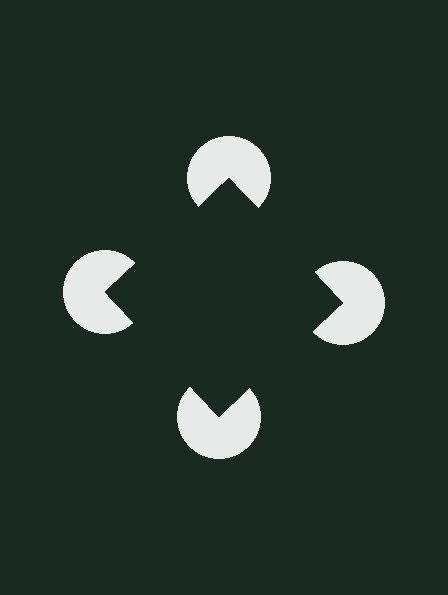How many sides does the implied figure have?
4 sides.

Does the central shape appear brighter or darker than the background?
It typically appears slightly darker than the background, even though no actual brightness change is drawn.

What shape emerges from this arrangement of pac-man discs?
An illusory square — its edges are inferred from the aligned wedge cuts in the pac-man discs, not physically drawn.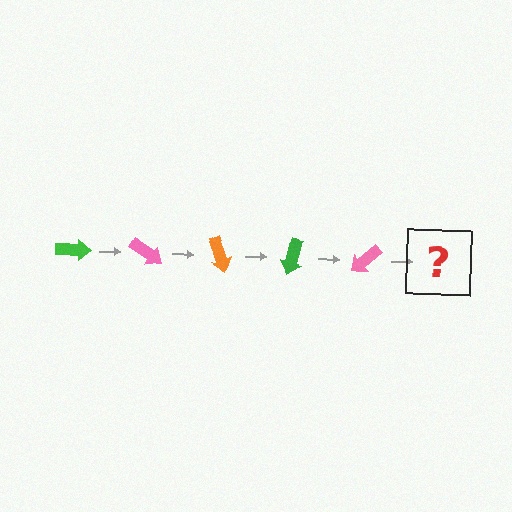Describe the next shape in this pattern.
It should be an orange arrow, rotated 175 degrees from the start.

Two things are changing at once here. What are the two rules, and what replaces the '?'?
The two rules are that it rotates 35 degrees each step and the color cycles through green, pink, and orange. The '?' should be an orange arrow, rotated 175 degrees from the start.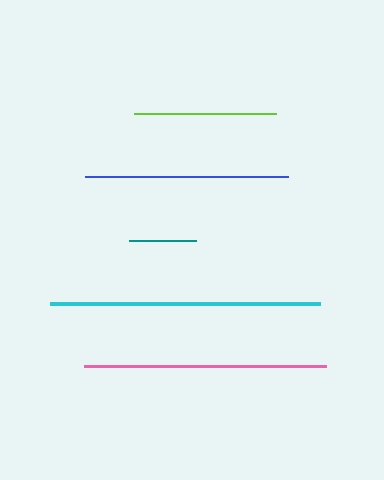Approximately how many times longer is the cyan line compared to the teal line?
The cyan line is approximately 4.1 times the length of the teal line.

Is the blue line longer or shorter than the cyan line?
The cyan line is longer than the blue line.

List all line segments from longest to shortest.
From longest to shortest: cyan, pink, blue, lime, teal.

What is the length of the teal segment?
The teal segment is approximately 67 pixels long.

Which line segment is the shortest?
The teal line is the shortest at approximately 67 pixels.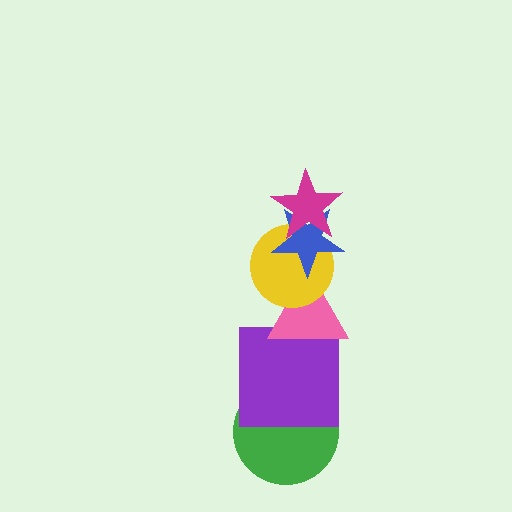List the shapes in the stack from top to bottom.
From top to bottom: the magenta star, the blue star, the yellow circle, the pink triangle, the purple square, the green circle.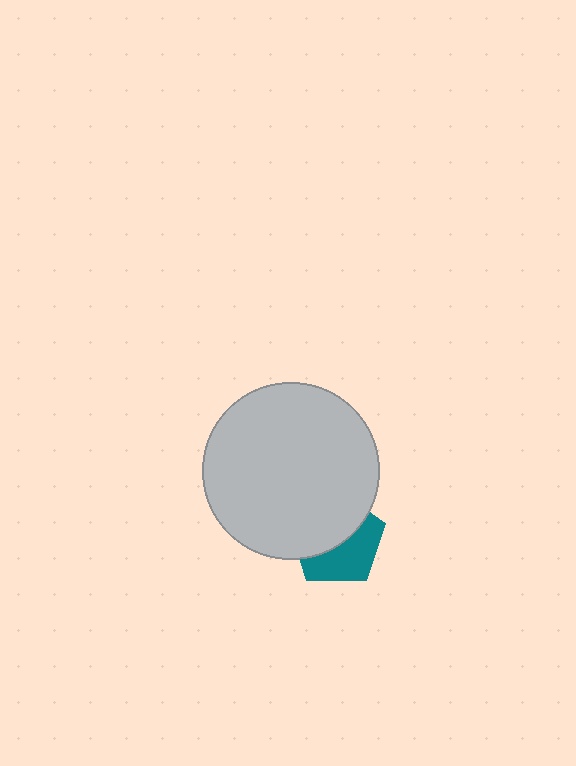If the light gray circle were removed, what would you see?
You would see the complete teal pentagon.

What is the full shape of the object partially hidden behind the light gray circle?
The partially hidden object is a teal pentagon.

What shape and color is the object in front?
The object in front is a light gray circle.